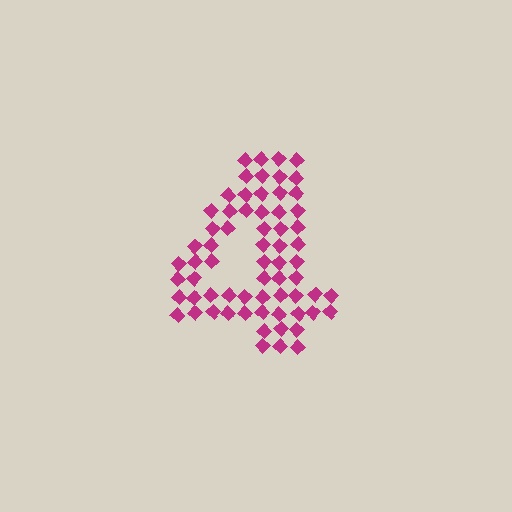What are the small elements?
The small elements are diamonds.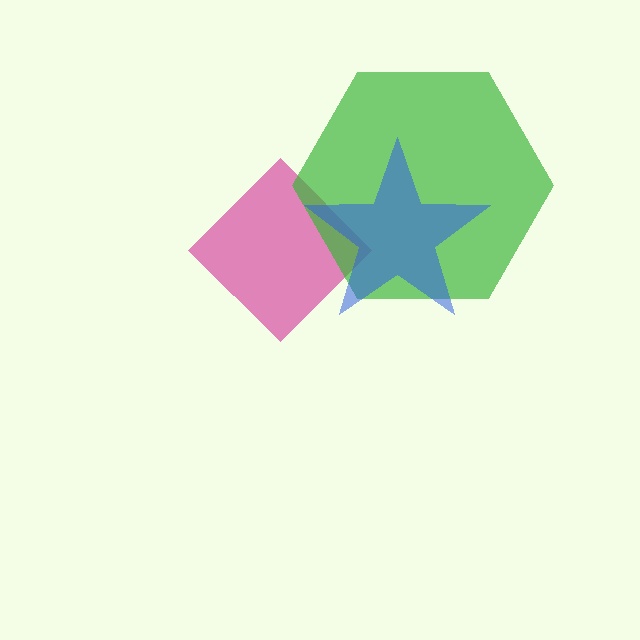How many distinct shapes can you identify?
There are 3 distinct shapes: a magenta diamond, a green hexagon, a blue star.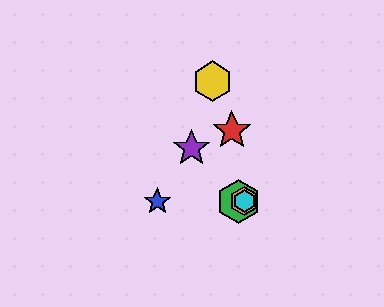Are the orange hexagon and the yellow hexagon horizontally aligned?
No, the orange hexagon is at y≈201 and the yellow hexagon is at y≈81.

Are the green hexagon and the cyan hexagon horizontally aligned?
Yes, both are at y≈201.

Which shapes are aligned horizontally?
The blue star, the green hexagon, the orange hexagon, the cyan hexagon are aligned horizontally.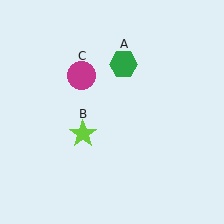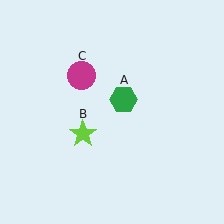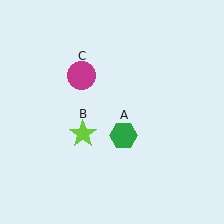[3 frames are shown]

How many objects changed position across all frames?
1 object changed position: green hexagon (object A).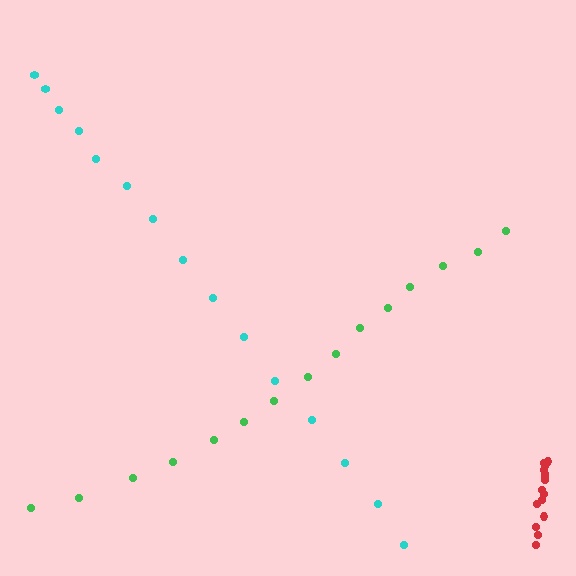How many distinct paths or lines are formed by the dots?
There are 3 distinct paths.